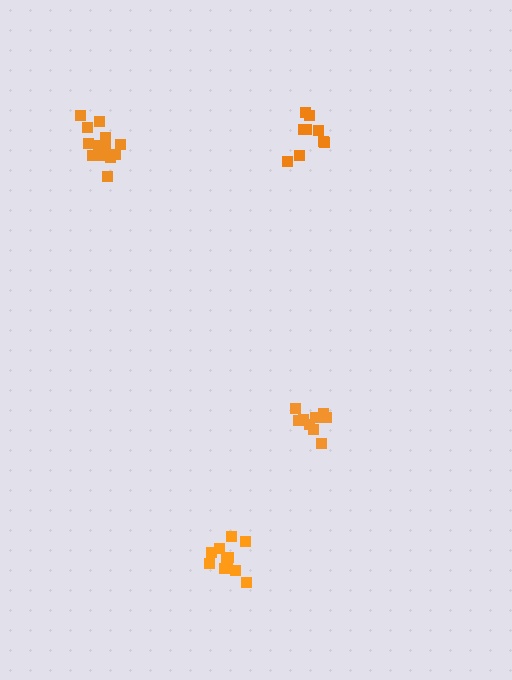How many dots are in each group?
Group 1: 9 dots, Group 2: 11 dots, Group 3: 9 dots, Group 4: 13 dots (42 total).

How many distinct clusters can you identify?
There are 4 distinct clusters.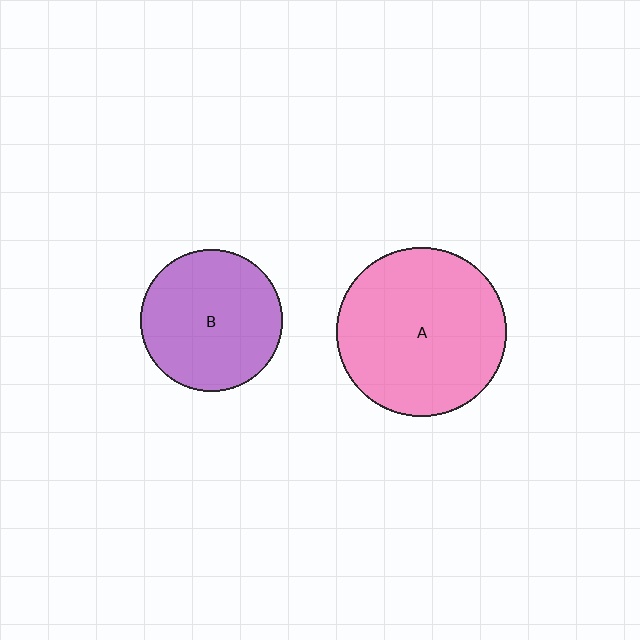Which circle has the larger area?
Circle A (pink).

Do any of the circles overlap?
No, none of the circles overlap.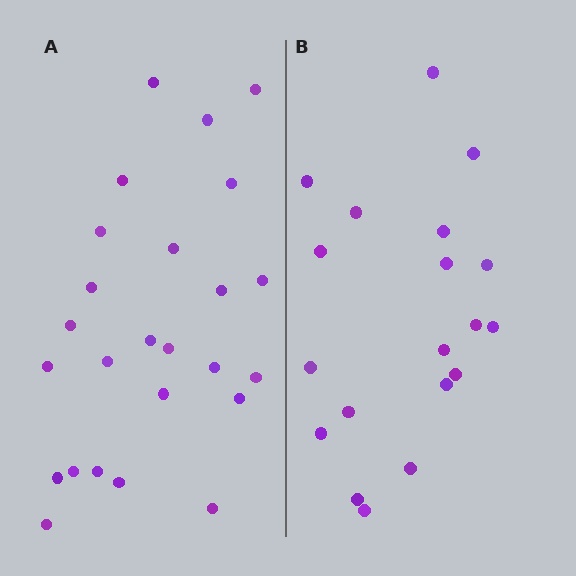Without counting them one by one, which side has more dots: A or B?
Region A (the left region) has more dots.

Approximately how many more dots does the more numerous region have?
Region A has about 6 more dots than region B.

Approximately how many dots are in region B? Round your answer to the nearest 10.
About 20 dots. (The exact count is 19, which rounds to 20.)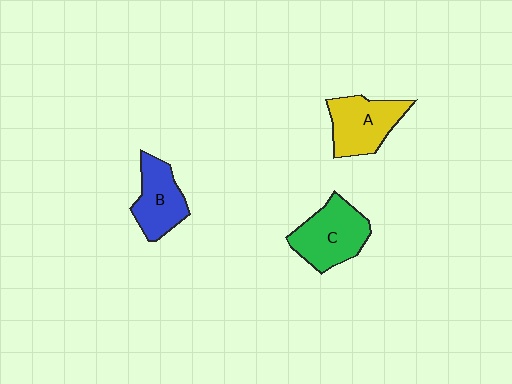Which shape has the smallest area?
Shape B (blue).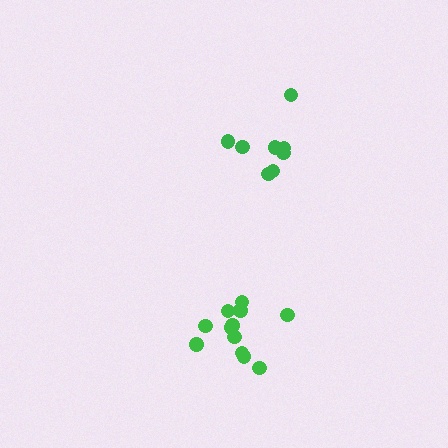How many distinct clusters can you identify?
There are 2 distinct clusters.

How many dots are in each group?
Group 1: 12 dots, Group 2: 8 dots (20 total).